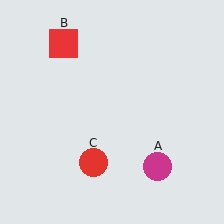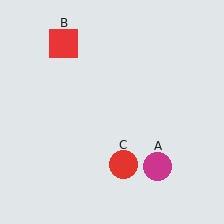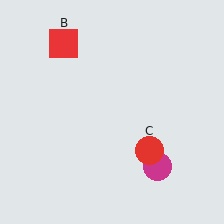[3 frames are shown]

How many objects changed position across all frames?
1 object changed position: red circle (object C).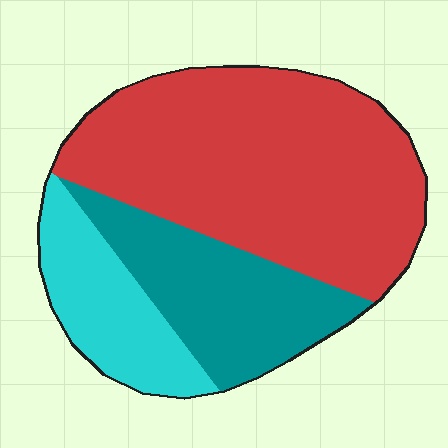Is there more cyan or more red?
Red.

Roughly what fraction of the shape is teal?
Teal covers 25% of the shape.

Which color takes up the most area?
Red, at roughly 55%.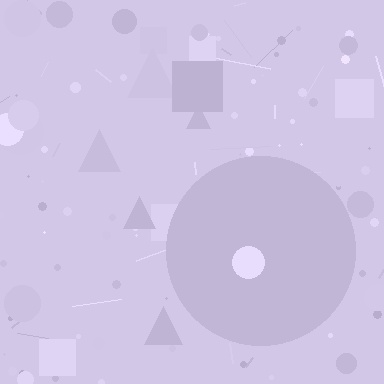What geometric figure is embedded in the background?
A circle is embedded in the background.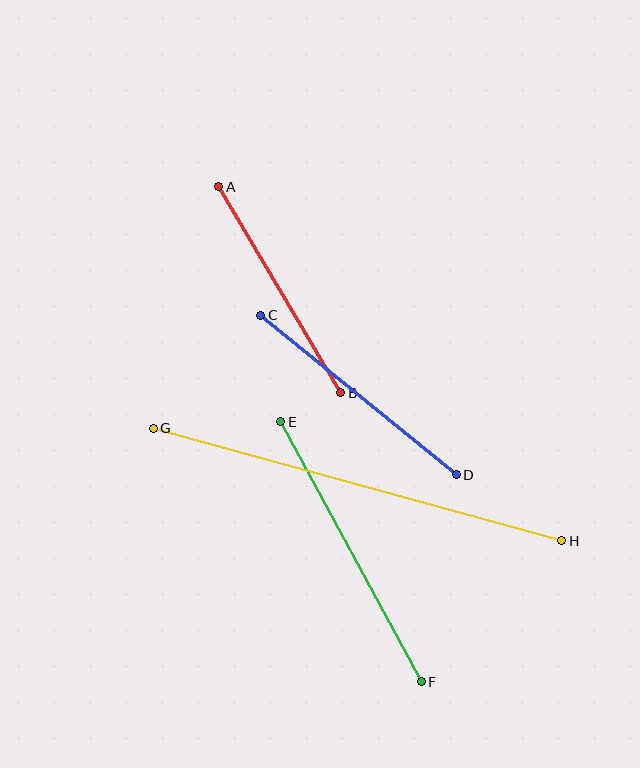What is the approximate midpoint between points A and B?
The midpoint is at approximately (280, 290) pixels.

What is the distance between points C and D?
The distance is approximately 252 pixels.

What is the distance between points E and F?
The distance is approximately 295 pixels.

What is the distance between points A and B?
The distance is approximately 239 pixels.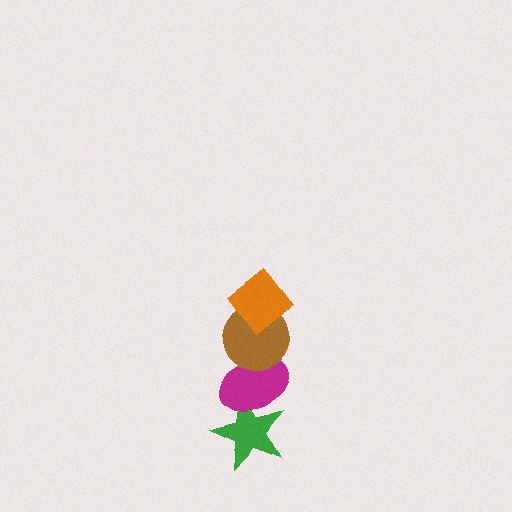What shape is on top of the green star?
The magenta ellipse is on top of the green star.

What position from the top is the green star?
The green star is 4th from the top.